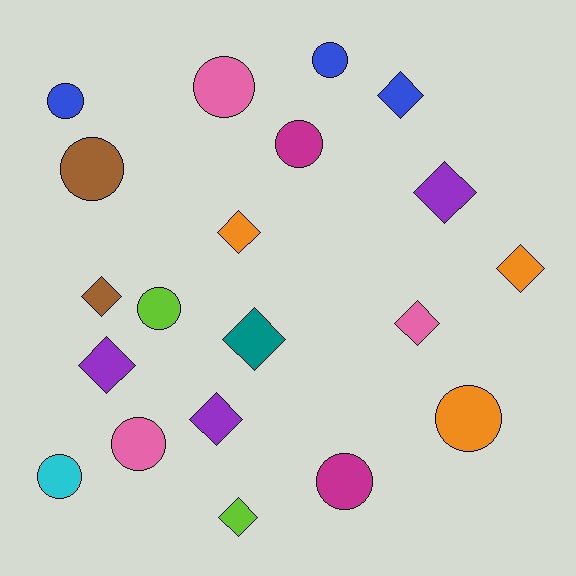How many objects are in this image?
There are 20 objects.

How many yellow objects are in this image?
There are no yellow objects.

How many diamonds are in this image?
There are 10 diamonds.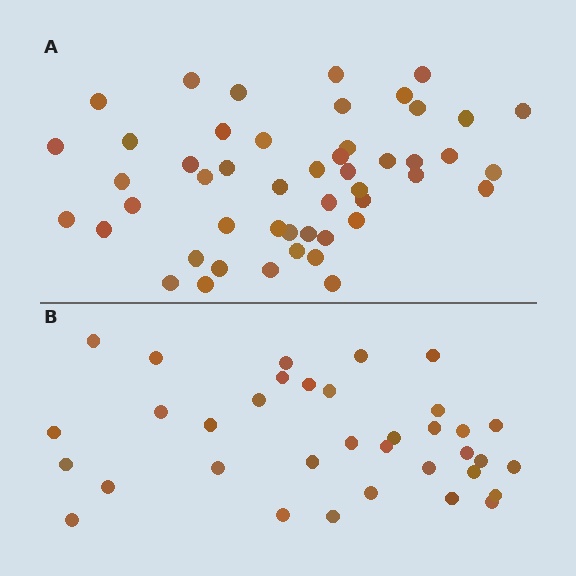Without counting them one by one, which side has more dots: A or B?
Region A (the top region) has more dots.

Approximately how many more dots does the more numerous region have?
Region A has approximately 15 more dots than region B.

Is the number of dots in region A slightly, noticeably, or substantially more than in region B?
Region A has noticeably more, but not dramatically so. The ratio is roughly 1.4 to 1.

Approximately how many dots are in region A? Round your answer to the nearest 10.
About 50 dots. (The exact count is 49, which rounds to 50.)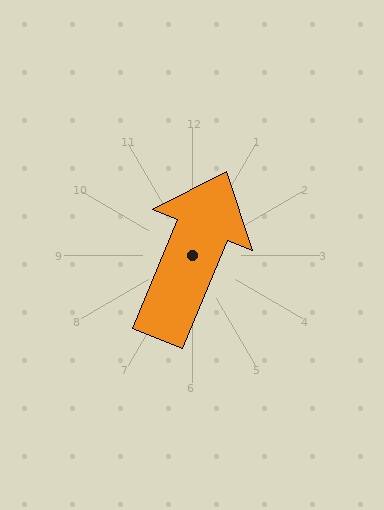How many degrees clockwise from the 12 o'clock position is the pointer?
Approximately 22 degrees.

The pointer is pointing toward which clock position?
Roughly 1 o'clock.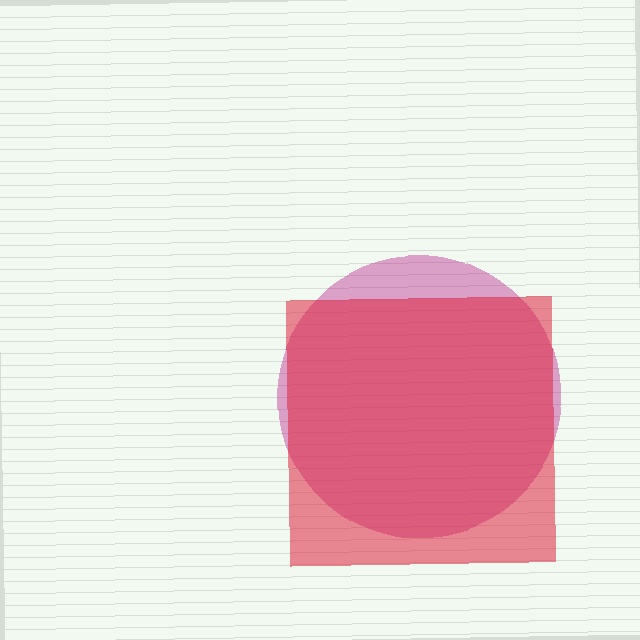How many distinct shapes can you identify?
There are 2 distinct shapes: a magenta circle, a red square.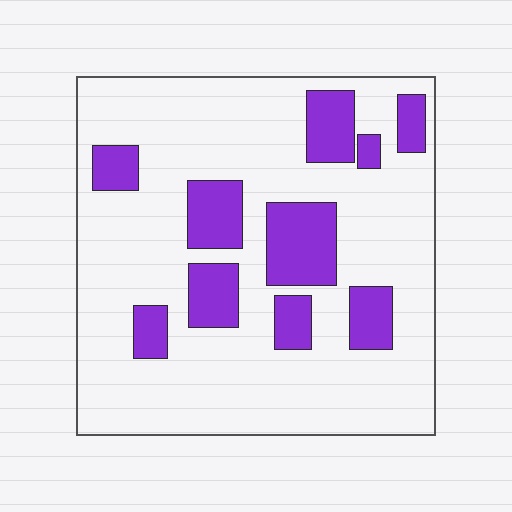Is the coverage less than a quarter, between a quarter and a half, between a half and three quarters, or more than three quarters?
Less than a quarter.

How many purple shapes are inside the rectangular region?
10.